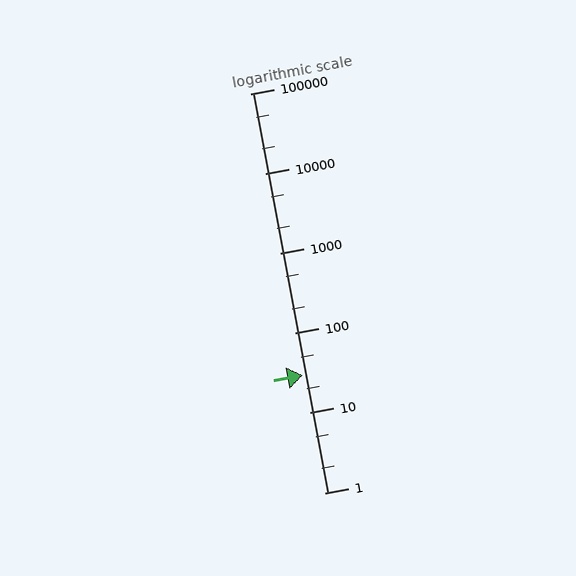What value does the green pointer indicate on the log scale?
The pointer indicates approximately 30.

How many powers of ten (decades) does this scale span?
The scale spans 5 decades, from 1 to 100000.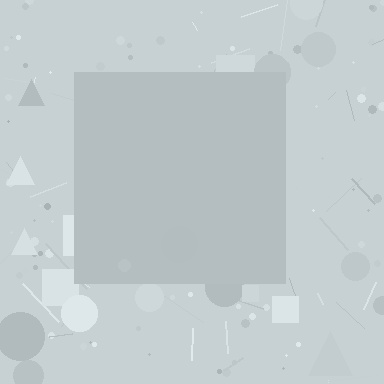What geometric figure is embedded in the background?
A square is embedded in the background.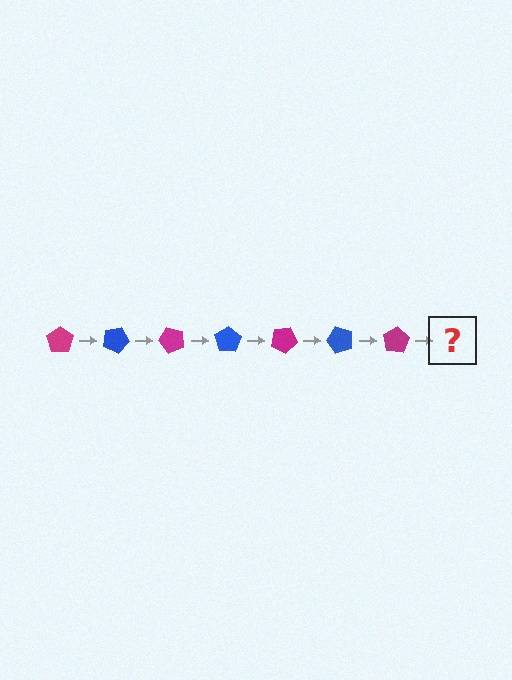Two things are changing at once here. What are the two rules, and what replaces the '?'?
The two rules are that it rotates 25 degrees each step and the color cycles through magenta and blue. The '?' should be a blue pentagon, rotated 175 degrees from the start.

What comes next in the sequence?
The next element should be a blue pentagon, rotated 175 degrees from the start.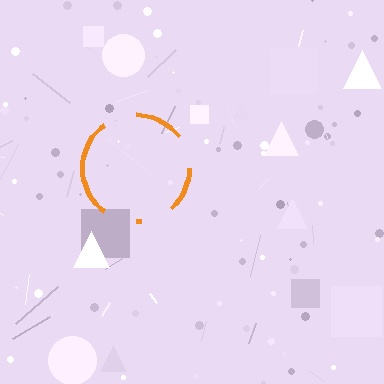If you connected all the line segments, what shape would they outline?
They would outline a circle.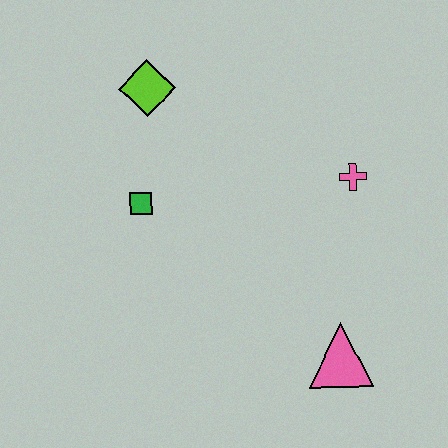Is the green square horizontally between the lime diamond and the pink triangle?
No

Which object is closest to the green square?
The lime diamond is closest to the green square.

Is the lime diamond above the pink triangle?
Yes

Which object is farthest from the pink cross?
The lime diamond is farthest from the pink cross.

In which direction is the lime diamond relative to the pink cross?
The lime diamond is to the left of the pink cross.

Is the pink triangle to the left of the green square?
No